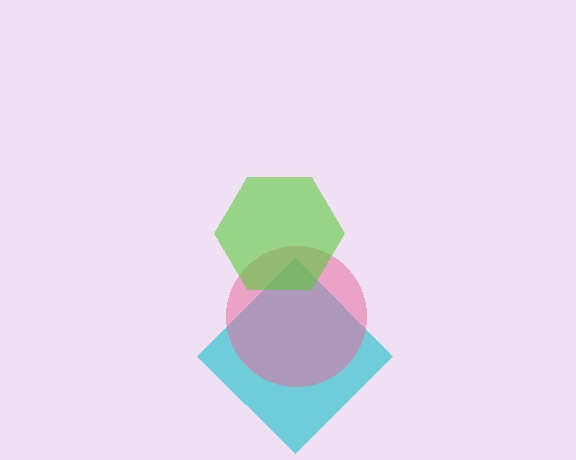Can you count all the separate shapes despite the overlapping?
Yes, there are 3 separate shapes.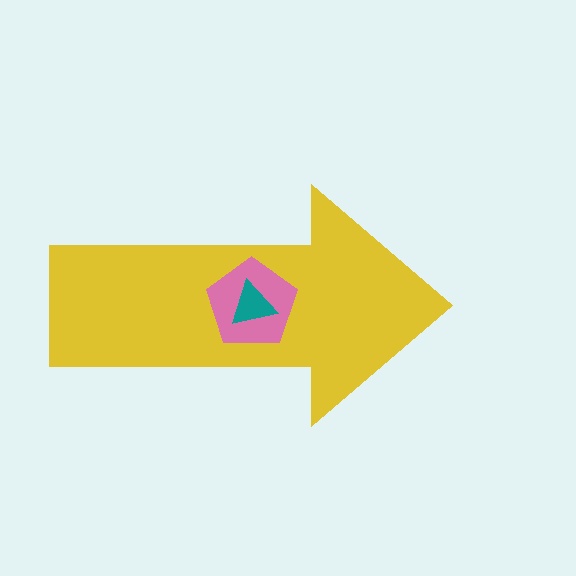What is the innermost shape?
The teal triangle.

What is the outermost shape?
The yellow arrow.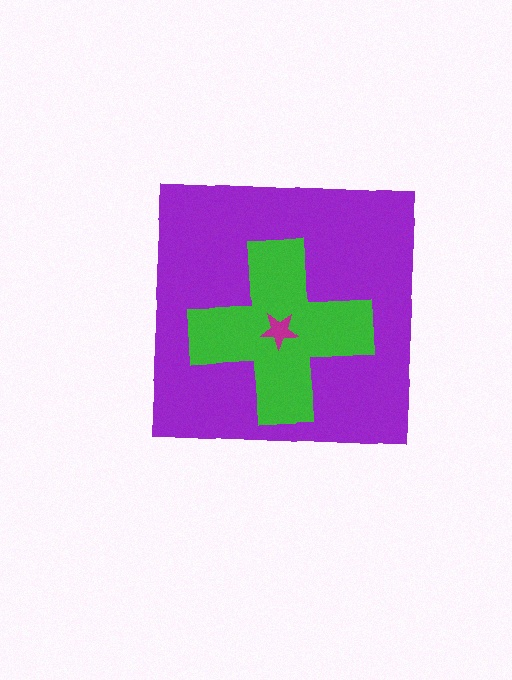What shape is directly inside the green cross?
The magenta star.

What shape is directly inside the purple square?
The green cross.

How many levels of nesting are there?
3.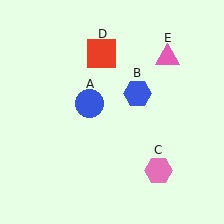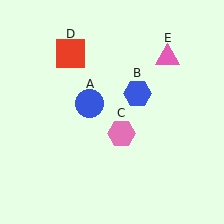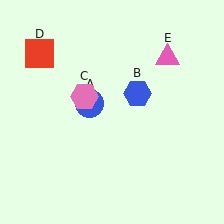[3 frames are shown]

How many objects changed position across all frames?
2 objects changed position: pink hexagon (object C), red square (object D).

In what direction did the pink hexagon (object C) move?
The pink hexagon (object C) moved up and to the left.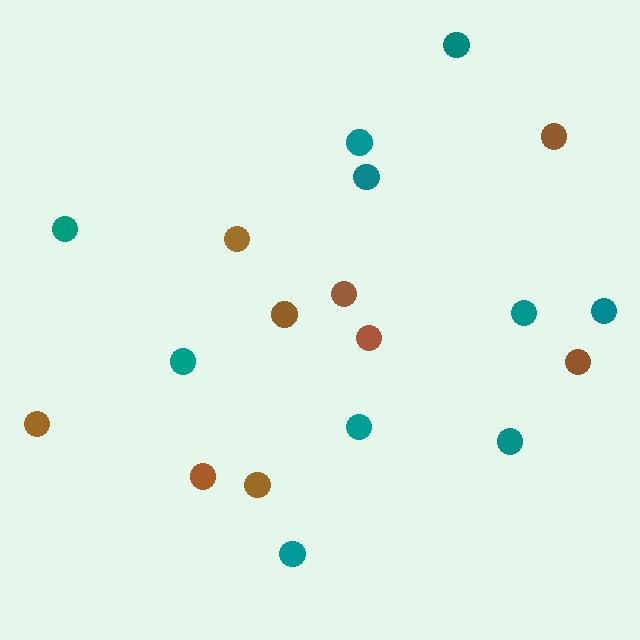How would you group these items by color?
There are 2 groups: one group of teal circles (10) and one group of brown circles (9).